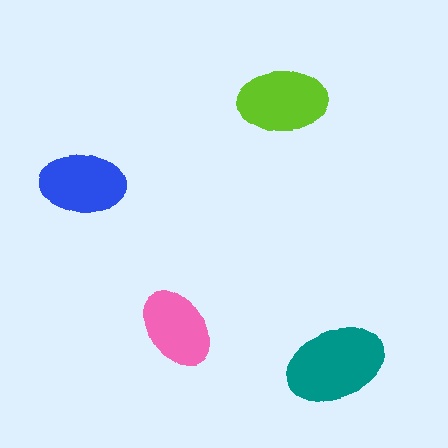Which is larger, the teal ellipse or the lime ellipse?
The teal one.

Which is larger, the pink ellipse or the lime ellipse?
The lime one.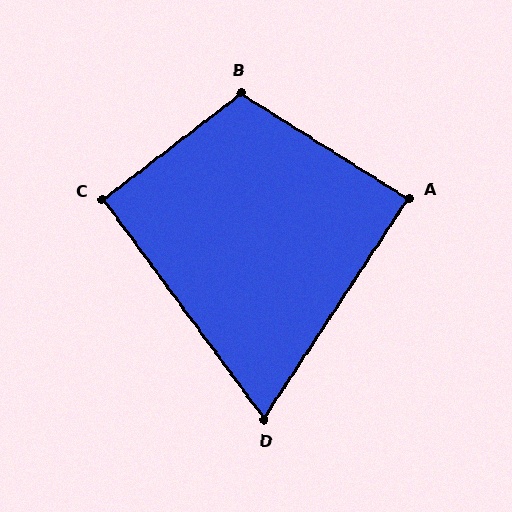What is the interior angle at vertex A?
Approximately 89 degrees (approximately right).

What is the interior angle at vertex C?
Approximately 91 degrees (approximately right).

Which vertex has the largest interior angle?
B, at approximately 110 degrees.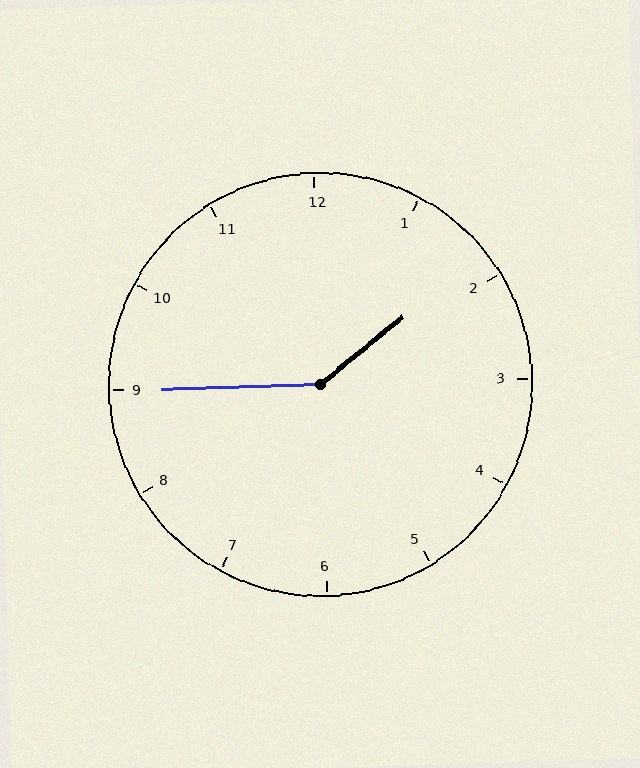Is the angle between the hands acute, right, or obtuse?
It is obtuse.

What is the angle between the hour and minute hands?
Approximately 142 degrees.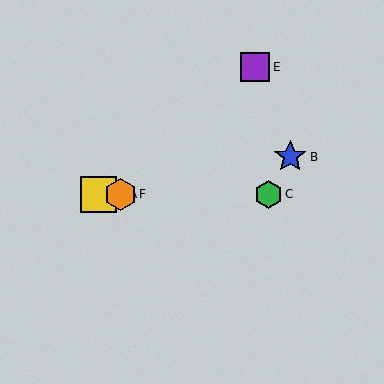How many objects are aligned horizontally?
4 objects (A, C, D, F) are aligned horizontally.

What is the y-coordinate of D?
Object D is at y≈194.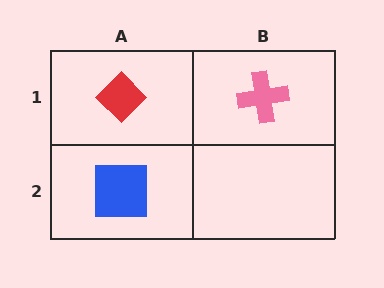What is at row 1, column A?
A red diamond.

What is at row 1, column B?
A pink cross.